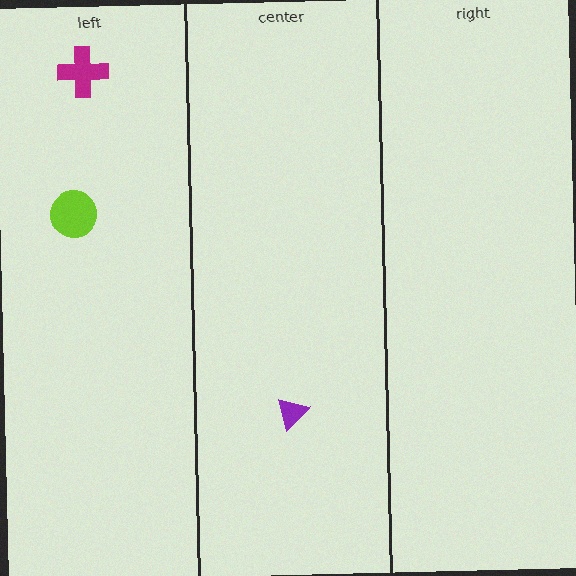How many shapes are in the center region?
1.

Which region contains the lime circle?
The left region.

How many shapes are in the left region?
2.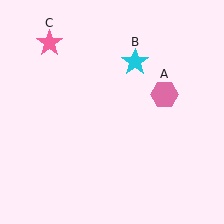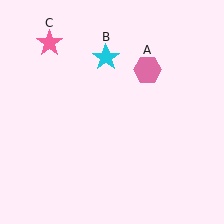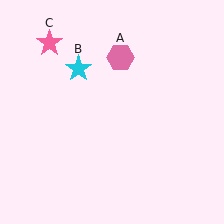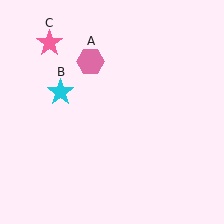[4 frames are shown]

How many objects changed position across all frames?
2 objects changed position: pink hexagon (object A), cyan star (object B).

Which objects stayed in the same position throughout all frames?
Pink star (object C) remained stationary.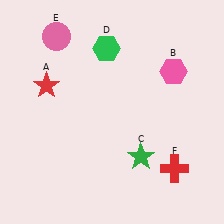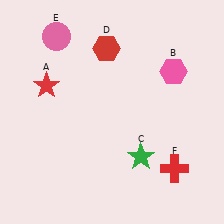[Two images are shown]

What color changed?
The hexagon (D) changed from green in Image 1 to red in Image 2.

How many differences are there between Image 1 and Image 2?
There is 1 difference between the two images.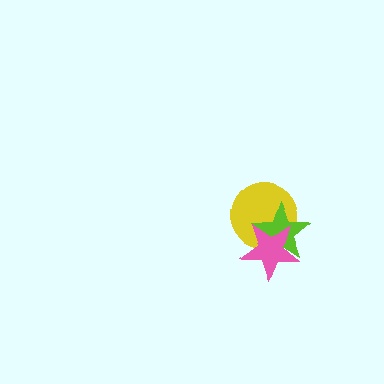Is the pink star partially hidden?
No, no other shape covers it.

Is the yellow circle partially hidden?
Yes, it is partially covered by another shape.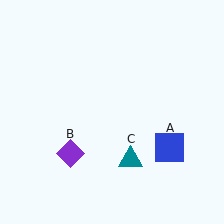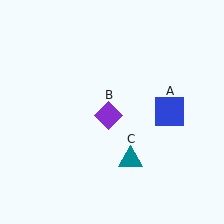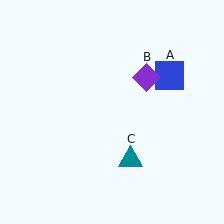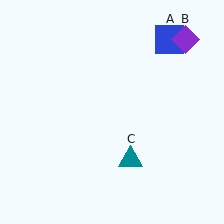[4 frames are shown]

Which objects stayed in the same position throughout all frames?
Teal triangle (object C) remained stationary.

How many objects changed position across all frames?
2 objects changed position: blue square (object A), purple diamond (object B).